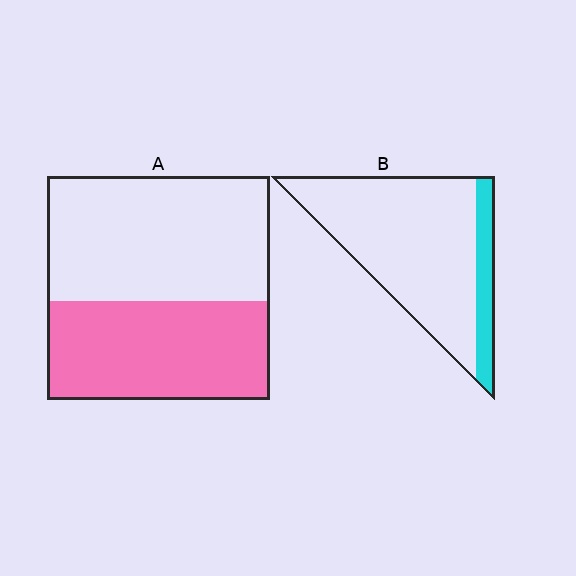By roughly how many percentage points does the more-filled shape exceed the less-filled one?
By roughly 30 percentage points (A over B).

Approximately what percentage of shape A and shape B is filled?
A is approximately 45% and B is approximately 15%.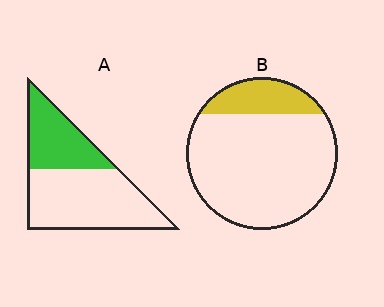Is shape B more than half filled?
No.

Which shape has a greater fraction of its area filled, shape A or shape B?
Shape A.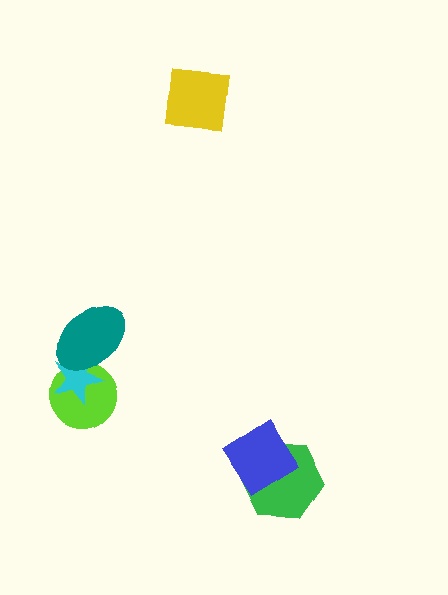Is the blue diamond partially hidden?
No, no other shape covers it.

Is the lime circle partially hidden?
Yes, it is partially covered by another shape.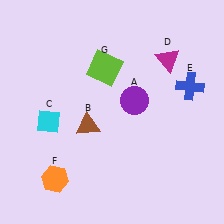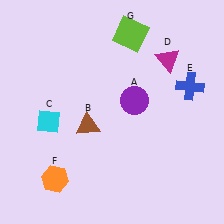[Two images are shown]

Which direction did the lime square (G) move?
The lime square (G) moved up.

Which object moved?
The lime square (G) moved up.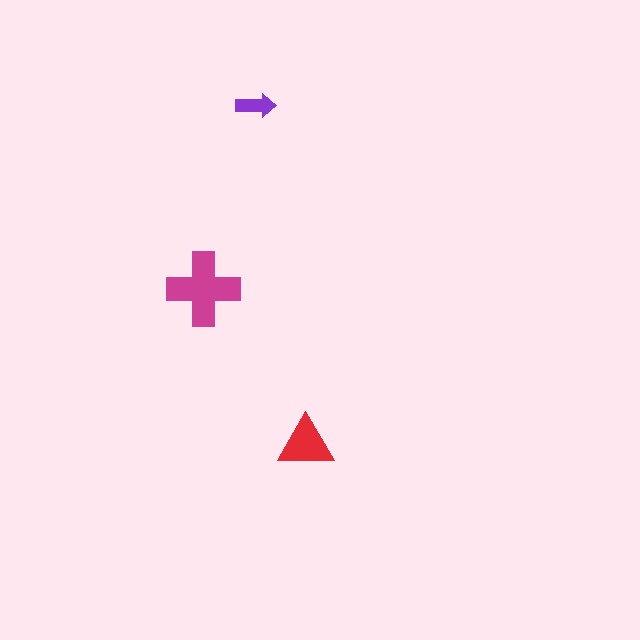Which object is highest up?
The purple arrow is topmost.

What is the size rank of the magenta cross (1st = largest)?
1st.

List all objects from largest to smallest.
The magenta cross, the red triangle, the purple arrow.